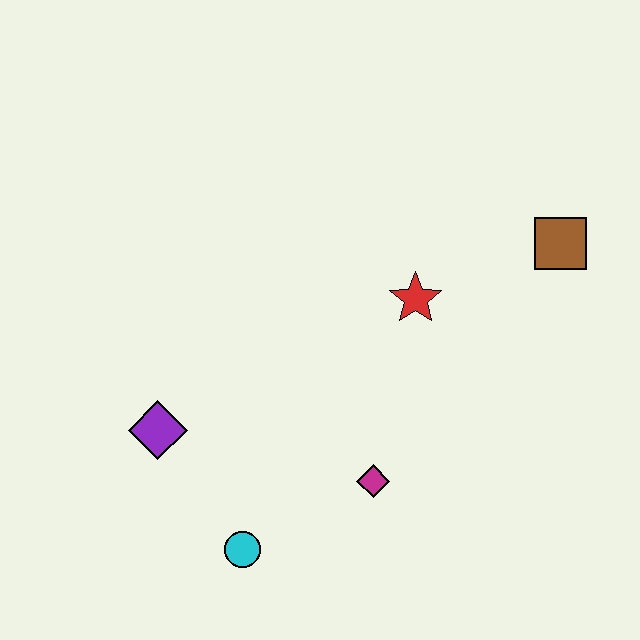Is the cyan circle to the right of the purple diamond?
Yes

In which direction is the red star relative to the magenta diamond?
The red star is above the magenta diamond.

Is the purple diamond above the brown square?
No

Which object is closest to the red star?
The brown square is closest to the red star.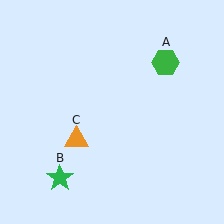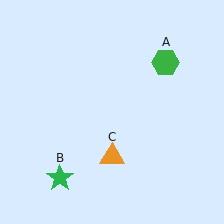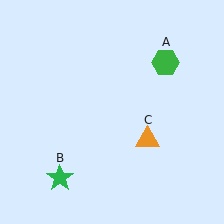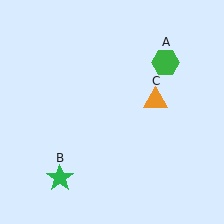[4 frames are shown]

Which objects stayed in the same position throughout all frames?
Green hexagon (object A) and green star (object B) remained stationary.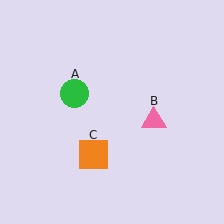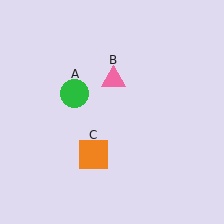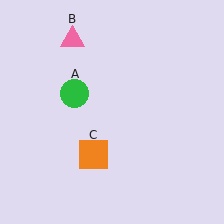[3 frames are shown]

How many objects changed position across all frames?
1 object changed position: pink triangle (object B).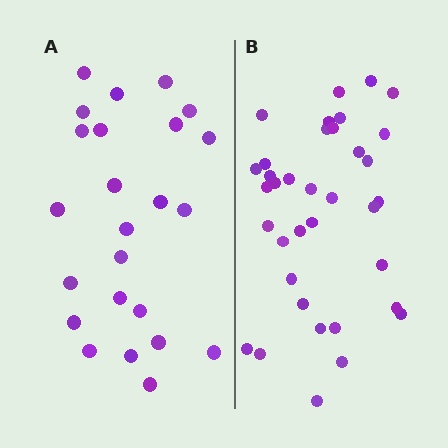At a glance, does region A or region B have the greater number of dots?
Region B (the right region) has more dots.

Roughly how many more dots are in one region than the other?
Region B has roughly 12 or so more dots than region A.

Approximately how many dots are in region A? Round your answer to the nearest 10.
About 20 dots. (The exact count is 24, which rounds to 20.)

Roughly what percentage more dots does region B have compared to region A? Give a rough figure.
About 50% more.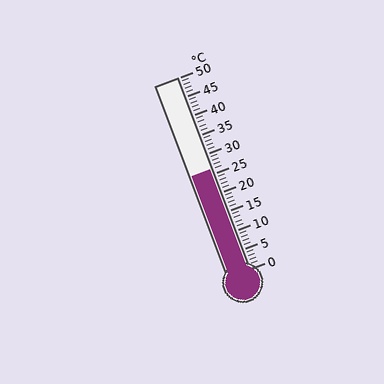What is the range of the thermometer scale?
The thermometer scale ranges from 0°C to 50°C.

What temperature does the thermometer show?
The thermometer shows approximately 26°C.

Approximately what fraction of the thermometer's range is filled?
The thermometer is filled to approximately 50% of its range.